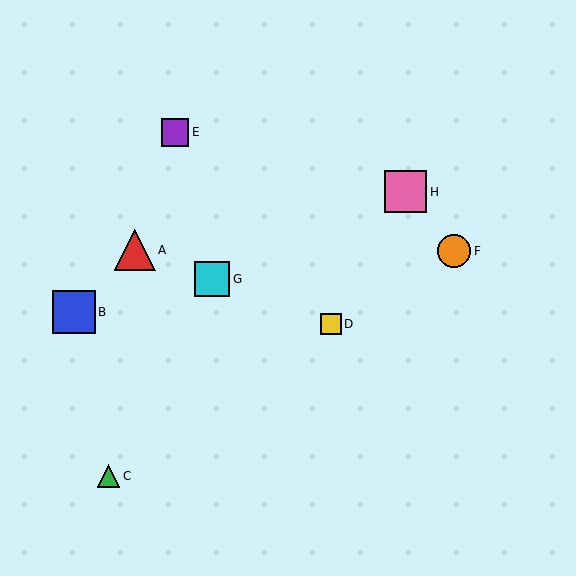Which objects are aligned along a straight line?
Objects A, D, G are aligned along a straight line.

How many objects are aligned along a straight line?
3 objects (A, D, G) are aligned along a straight line.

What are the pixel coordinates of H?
Object H is at (406, 192).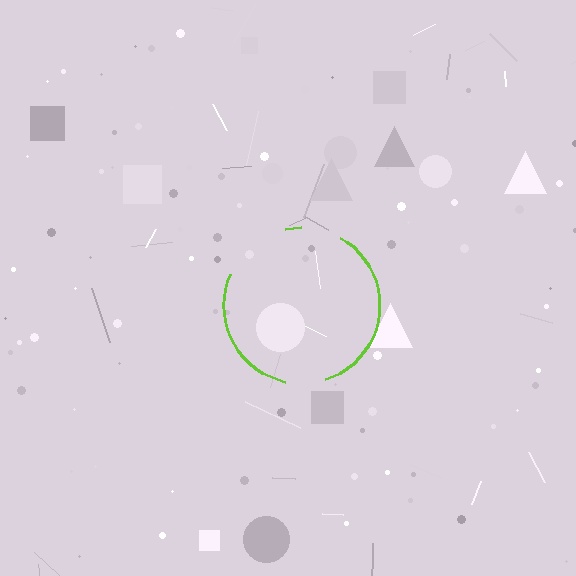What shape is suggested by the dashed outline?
The dashed outline suggests a circle.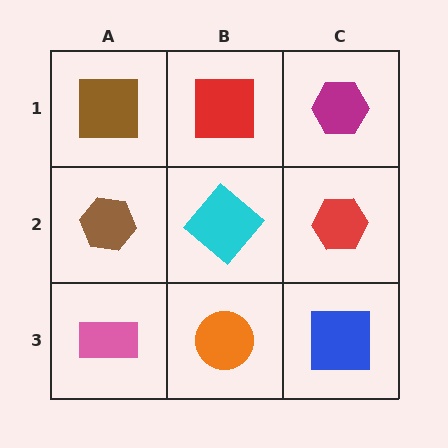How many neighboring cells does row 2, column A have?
3.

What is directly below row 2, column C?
A blue square.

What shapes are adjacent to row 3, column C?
A red hexagon (row 2, column C), an orange circle (row 3, column B).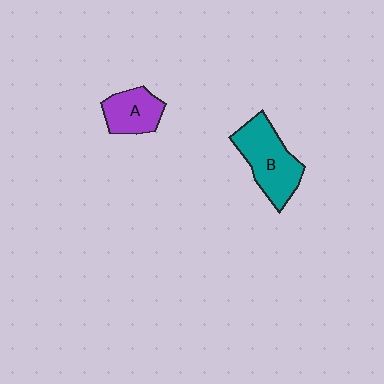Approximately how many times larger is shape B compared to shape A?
Approximately 1.6 times.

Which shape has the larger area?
Shape B (teal).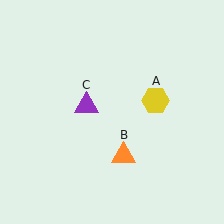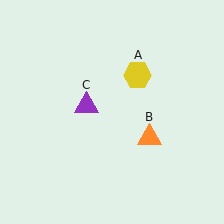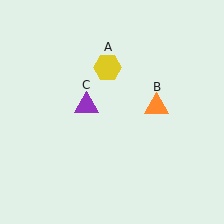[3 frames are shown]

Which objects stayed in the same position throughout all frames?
Purple triangle (object C) remained stationary.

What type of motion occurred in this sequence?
The yellow hexagon (object A), orange triangle (object B) rotated counterclockwise around the center of the scene.